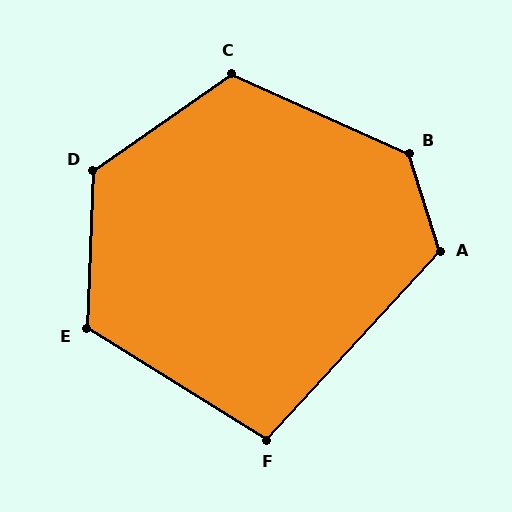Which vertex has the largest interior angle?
B, at approximately 132 degrees.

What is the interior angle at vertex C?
Approximately 121 degrees (obtuse).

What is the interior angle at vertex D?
Approximately 127 degrees (obtuse).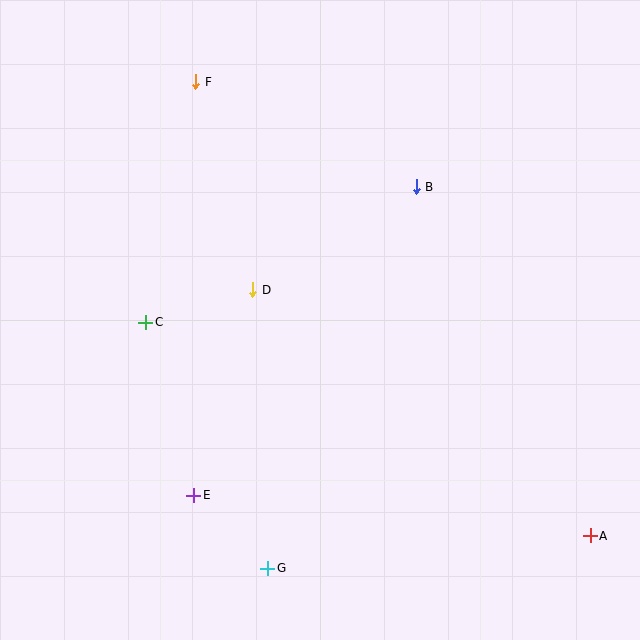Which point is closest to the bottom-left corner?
Point E is closest to the bottom-left corner.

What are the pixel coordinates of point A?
Point A is at (590, 536).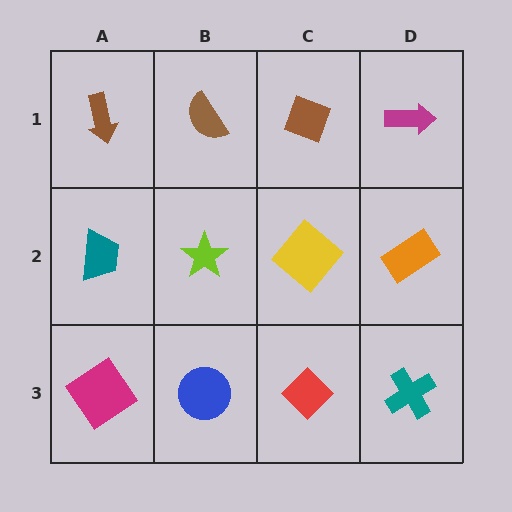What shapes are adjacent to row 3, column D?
An orange rectangle (row 2, column D), a red diamond (row 3, column C).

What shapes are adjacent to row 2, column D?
A magenta arrow (row 1, column D), a teal cross (row 3, column D), a yellow diamond (row 2, column C).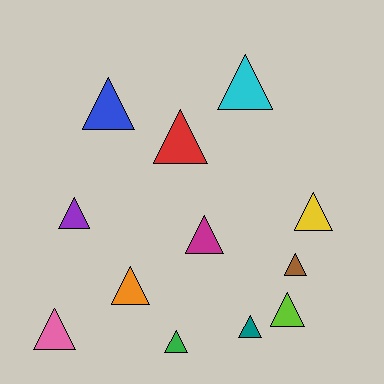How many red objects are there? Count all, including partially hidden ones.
There is 1 red object.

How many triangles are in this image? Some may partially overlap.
There are 12 triangles.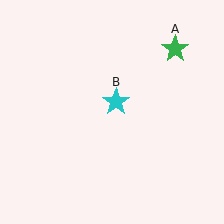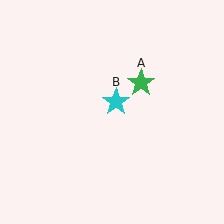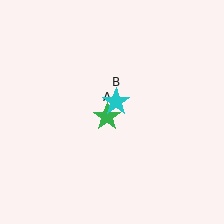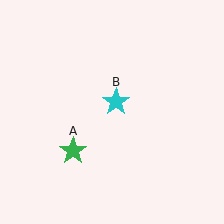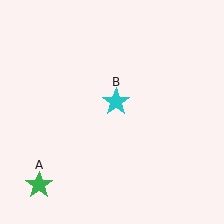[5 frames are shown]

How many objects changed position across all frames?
1 object changed position: green star (object A).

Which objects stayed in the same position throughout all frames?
Cyan star (object B) remained stationary.